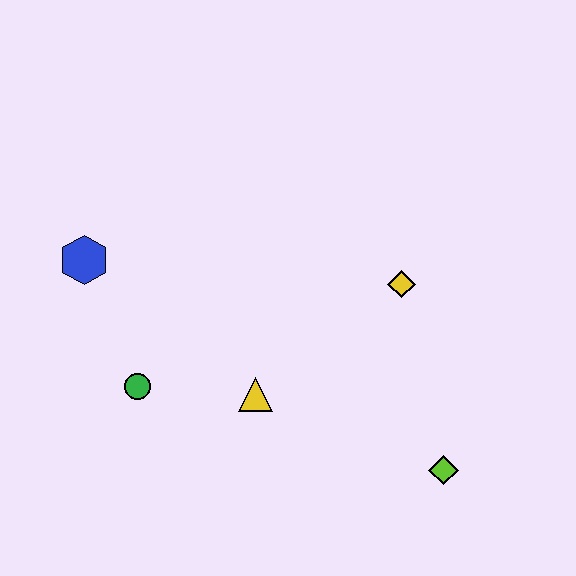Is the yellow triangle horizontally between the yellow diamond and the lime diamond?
No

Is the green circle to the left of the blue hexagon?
No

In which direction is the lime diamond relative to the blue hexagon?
The lime diamond is to the right of the blue hexagon.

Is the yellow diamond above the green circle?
Yes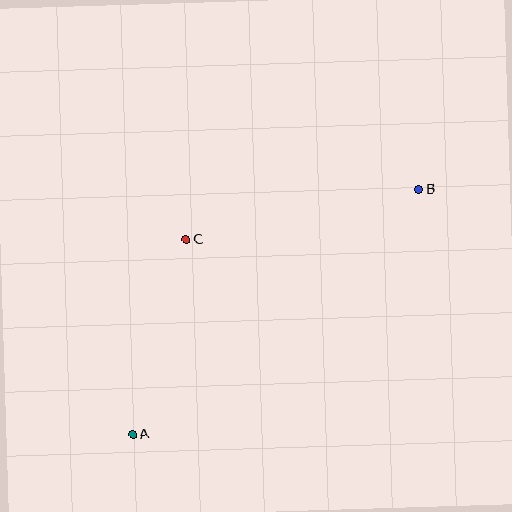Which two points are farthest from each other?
Points A and B are farthest from each other.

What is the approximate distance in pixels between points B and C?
The distance between B and C is approximately 238 pixels.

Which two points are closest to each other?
Points A and C are closest to each other.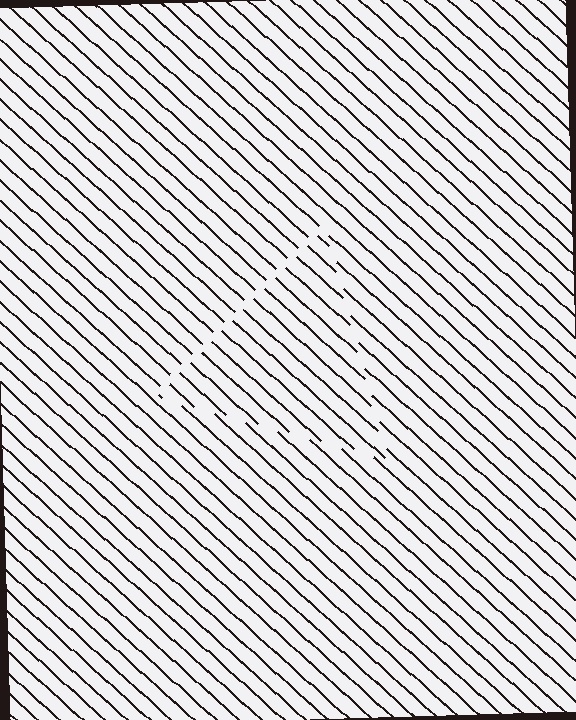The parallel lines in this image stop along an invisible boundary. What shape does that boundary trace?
An illusory triangle. The interior of the shape contains the same grating, shifted by half a period — the contour is defined by the phase discontinuity where line-ends from the inner and outer gratings abut.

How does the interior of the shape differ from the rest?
The interior of the shape contains the same grating, shifted by half a period — the contour is defined by the phase discontinuity where line-ends from the inner and outer gratings abut.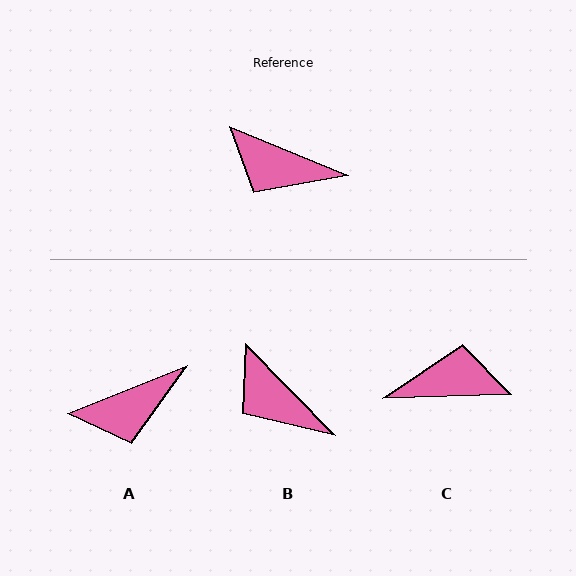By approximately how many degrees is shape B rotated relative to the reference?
Approximately 23 degrees clockwise.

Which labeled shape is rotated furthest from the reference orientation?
C, about 156 degrees away.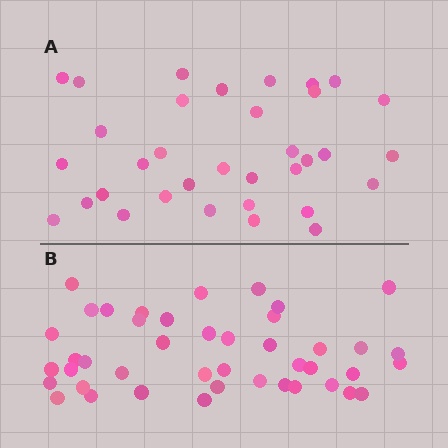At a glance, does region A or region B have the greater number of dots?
Region B (the bottom region) has more dots.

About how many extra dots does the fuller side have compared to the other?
Region B has roughly 8 or so more dots than region A.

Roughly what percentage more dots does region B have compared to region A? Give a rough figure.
About 25% more.